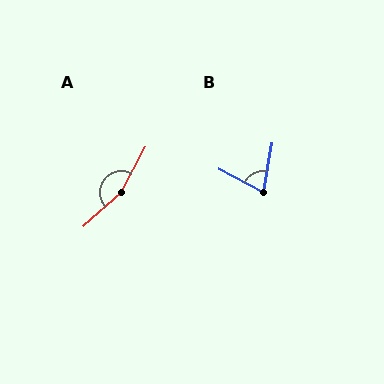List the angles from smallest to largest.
B (72°), A (160°).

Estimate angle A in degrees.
Approximately 160 degrees.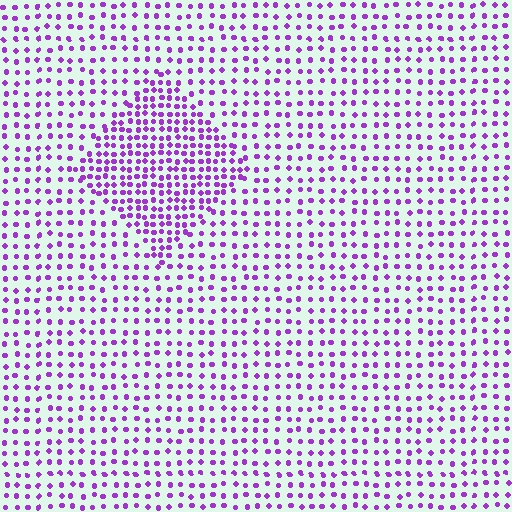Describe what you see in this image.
The image contains small purple elements arranged at two different densities. A diamond-shaped region is visible where the elements are more densely packed than the surrounding area.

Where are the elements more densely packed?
The elements are more densely packed inside the diamond boundary.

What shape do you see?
I see a diamond.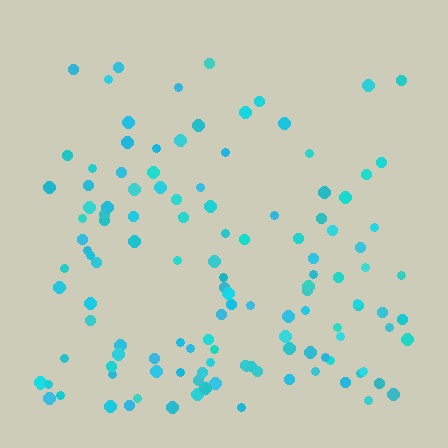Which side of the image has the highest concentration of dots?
The bottom.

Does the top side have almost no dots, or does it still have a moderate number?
Still a moderate number, just noticeably fewer than the bottom.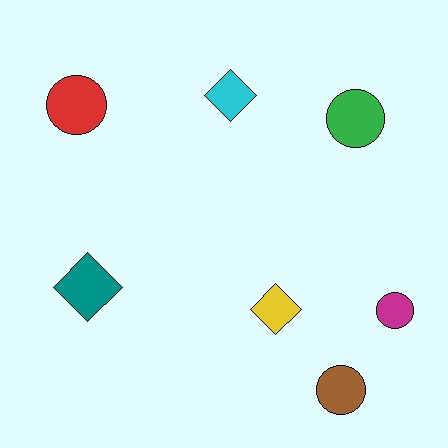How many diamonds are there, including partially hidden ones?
There are 3 diamonds.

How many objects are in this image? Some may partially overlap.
There are 7 objects.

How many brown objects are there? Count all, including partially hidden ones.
There is 1 brown object.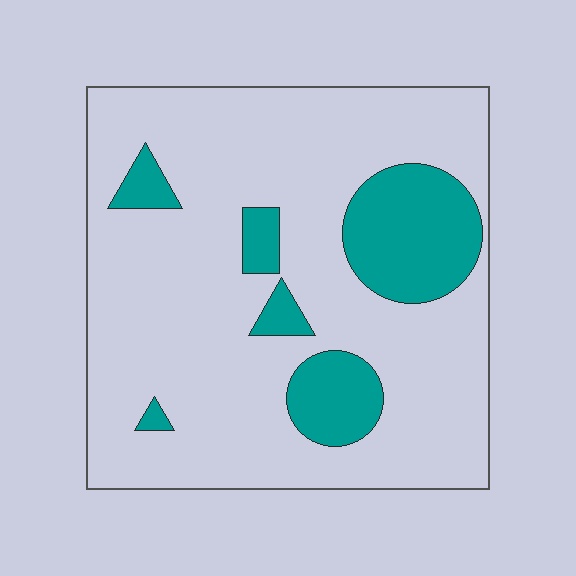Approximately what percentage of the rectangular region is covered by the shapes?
Approximately 20%.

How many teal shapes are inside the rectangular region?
6.